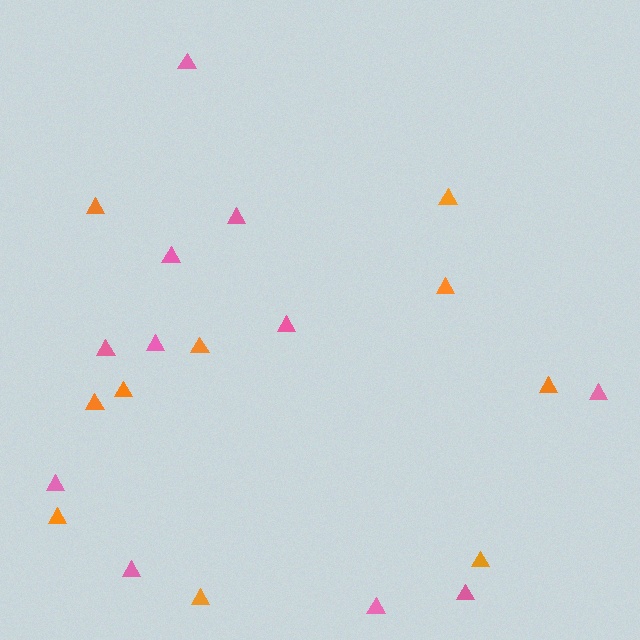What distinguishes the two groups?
There are 2 groups: one group of pink triangles (11) and one group of orange triangles (10).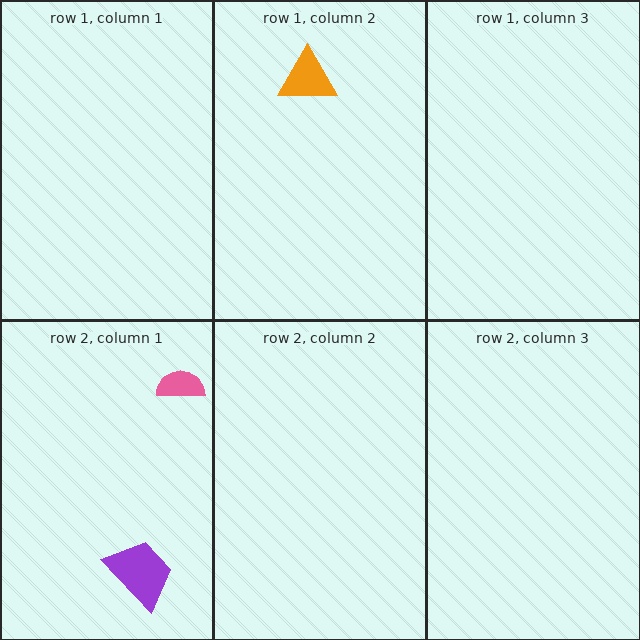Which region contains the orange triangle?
The row 1, column 2 region.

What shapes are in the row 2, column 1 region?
The purple trapezoid, the pink semicircle.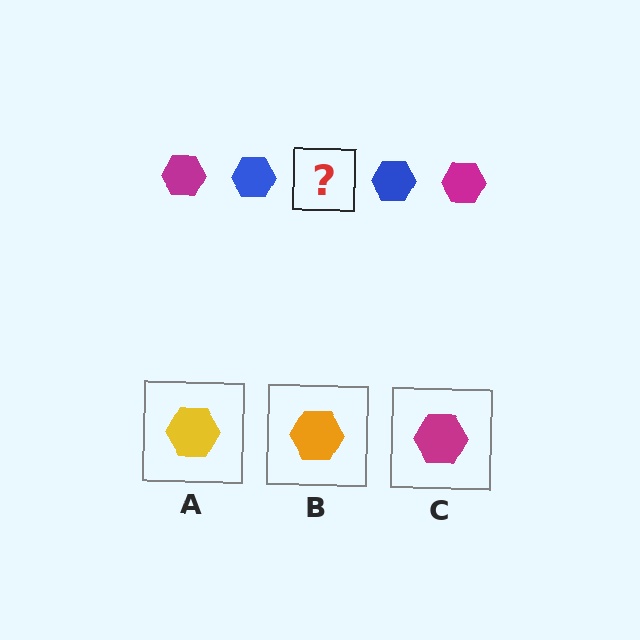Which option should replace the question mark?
Option C.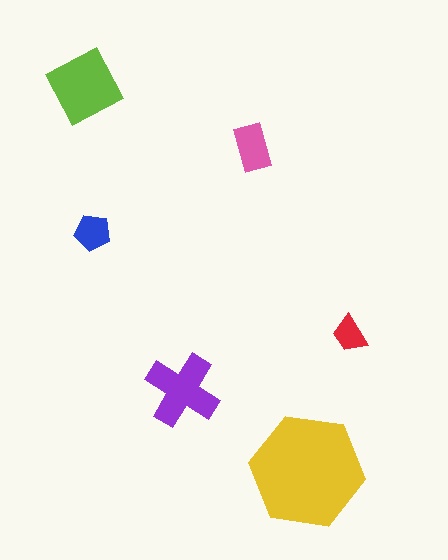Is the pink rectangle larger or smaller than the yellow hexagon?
Smaller.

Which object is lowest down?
The yellow hexagon is bottommost.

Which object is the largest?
The yellow hexagon.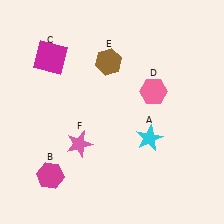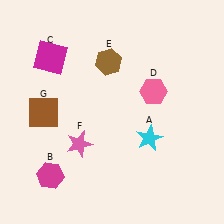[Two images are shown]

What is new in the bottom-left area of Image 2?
A brown square (G) was added in the bottom-left area of Image 2.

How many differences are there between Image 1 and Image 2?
There is 1 difference between the two images.